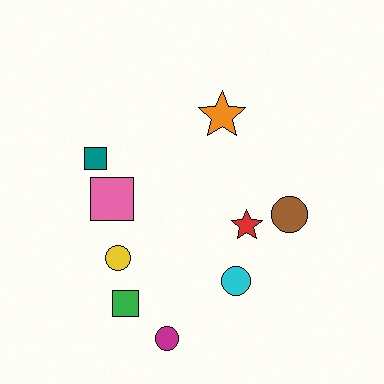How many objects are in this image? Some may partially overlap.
There are 9 objects.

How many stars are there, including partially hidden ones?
There are 2 stars.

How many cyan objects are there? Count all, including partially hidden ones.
There is 1 cyan object.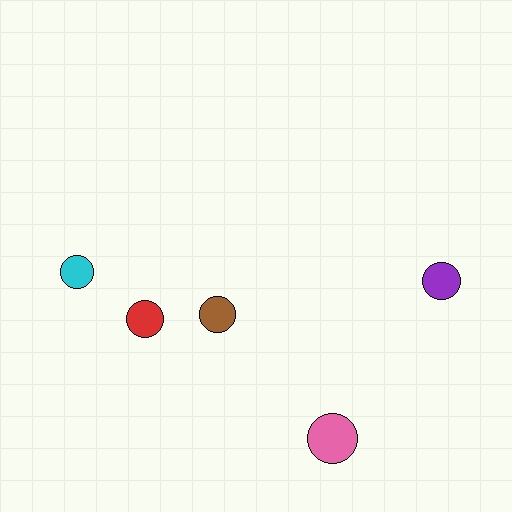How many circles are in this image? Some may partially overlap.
There are 5 circles.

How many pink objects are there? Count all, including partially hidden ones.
There is 1 pink object.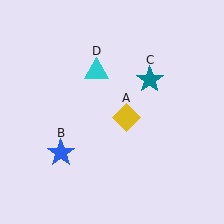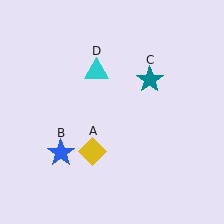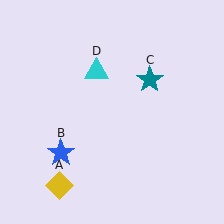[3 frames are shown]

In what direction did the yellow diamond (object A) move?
The yellow diamond (object A) moved down and to the left.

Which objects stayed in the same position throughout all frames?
Blue star (object B) and teal star (object C) and cyan triangle (object D) remained stationary.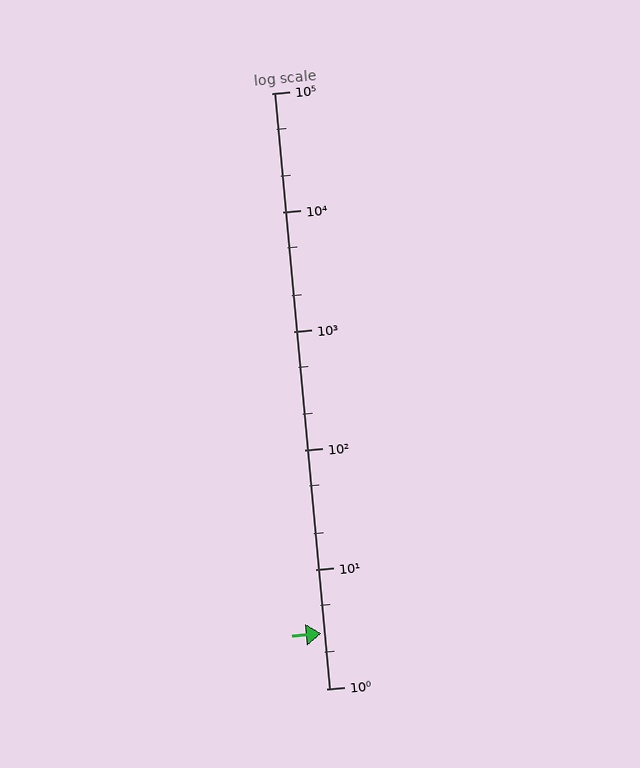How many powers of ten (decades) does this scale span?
The scale spans 5 decades, from 1 to 100000.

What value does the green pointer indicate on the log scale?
The pointer indicates approximately 2.9.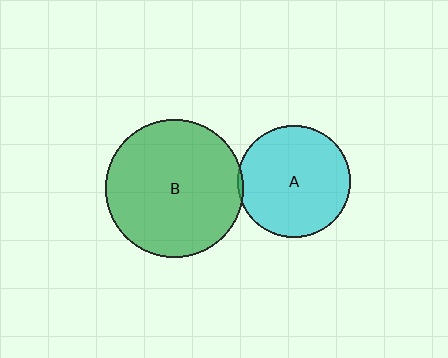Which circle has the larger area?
Circle B (green).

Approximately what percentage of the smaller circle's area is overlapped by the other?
Approximately 5%.